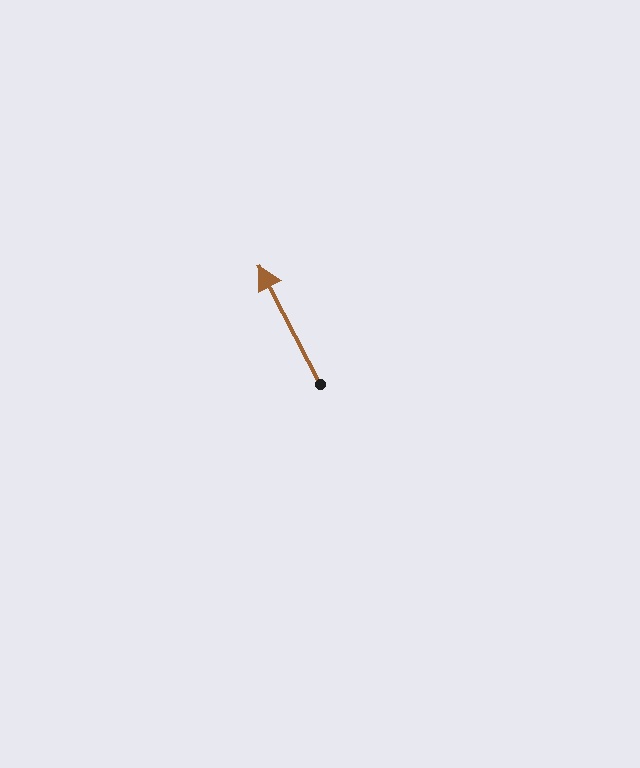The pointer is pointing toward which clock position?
Roughly 11 o'clock.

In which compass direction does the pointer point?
Northwest.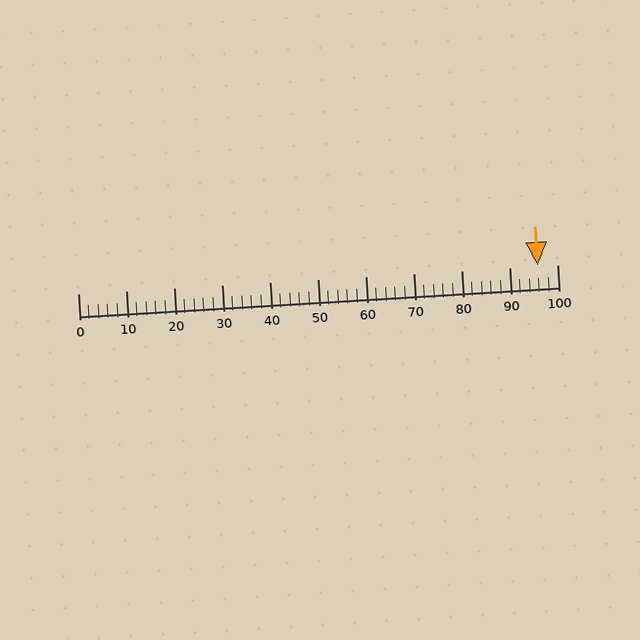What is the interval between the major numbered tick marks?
The major tick marks are spaced 10 units apart.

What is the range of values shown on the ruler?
The ruler shows values from 0 to 100.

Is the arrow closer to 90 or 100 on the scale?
The arrow is closer to 100.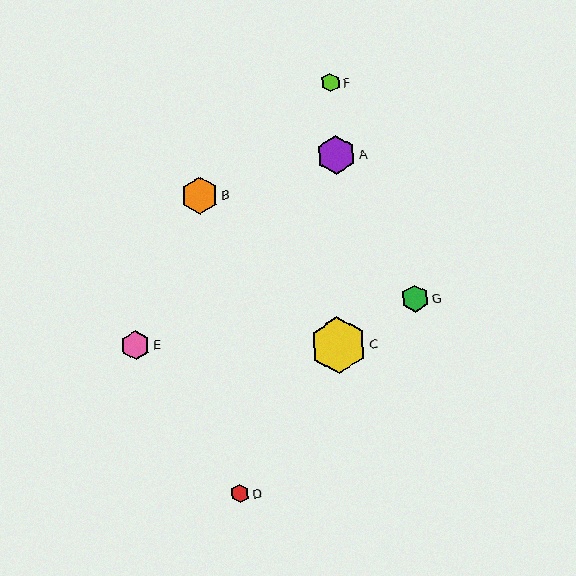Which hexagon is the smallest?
Hexagon D is the smallest with a size of approximately 19 pixels.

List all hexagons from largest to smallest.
From largest to smallest: C, A, B, E, G, F, D.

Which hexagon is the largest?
Hexagon C is the largest with a size of approximately 57 pixels.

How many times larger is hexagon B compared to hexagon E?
Hexagon B is approximately 1.3 times the size of hexagon E.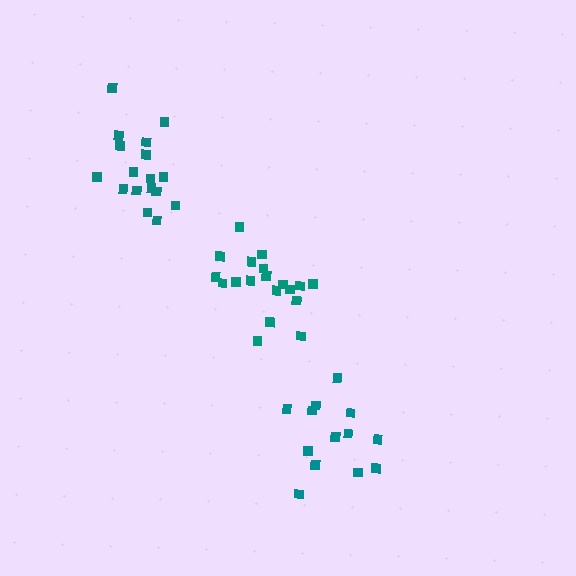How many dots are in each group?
Group 1: 17 dots, Group 2: 19 dots, Group 3: 13 dots (49 total).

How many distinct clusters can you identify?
There are 3 distinct clusters.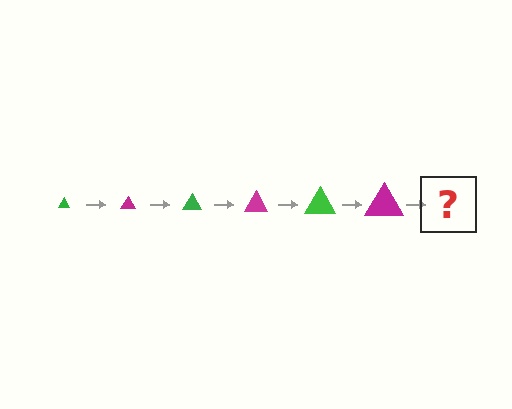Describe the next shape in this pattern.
It should be a green triangle, larger than the previous one.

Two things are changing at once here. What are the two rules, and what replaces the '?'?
The two rules are that the triangle grows larger each step and the color cycles through green and magenta. The '?' should be a green triangle, larger than the previous one.